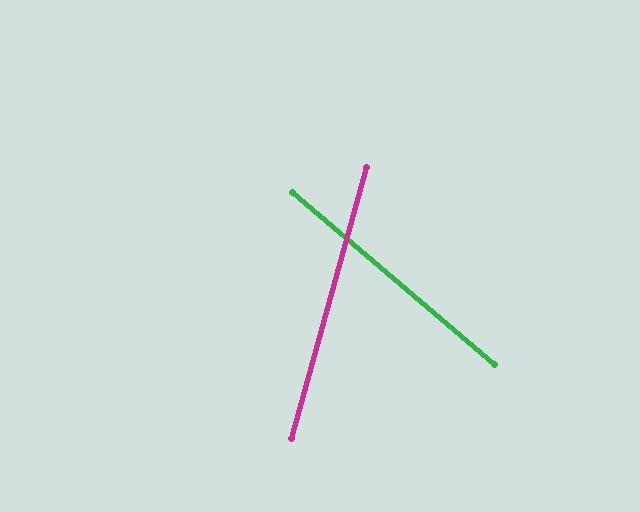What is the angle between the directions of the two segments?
Approximately 65 degrees.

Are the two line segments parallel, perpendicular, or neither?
Neither parallel nor perpendicular — they differ by about 65°.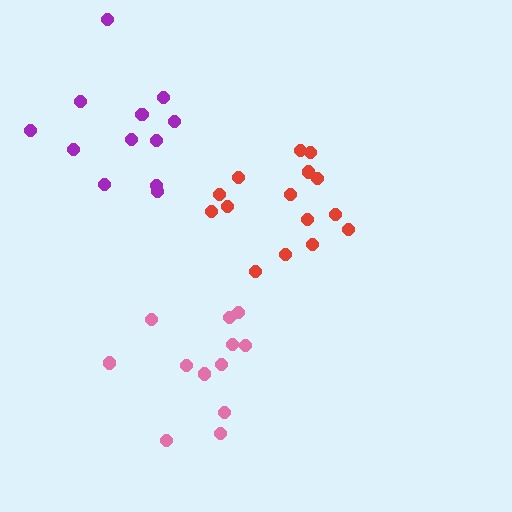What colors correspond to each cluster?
The clusters are colored: purple, red, pink.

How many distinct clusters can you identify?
There are 3 distinct clusters.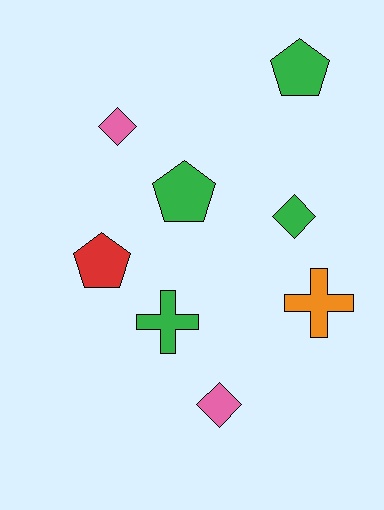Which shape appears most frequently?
Pentagon, with 3 objects.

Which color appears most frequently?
Green, with 4 objects.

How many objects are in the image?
There are 8 objects.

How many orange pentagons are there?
There are no orange pentagons.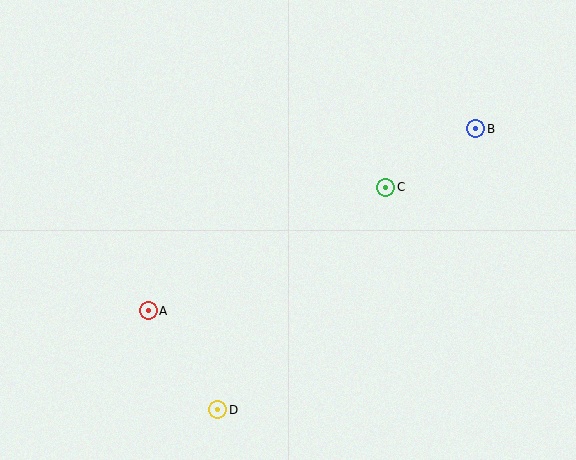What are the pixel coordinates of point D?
Point D is at (218, 410).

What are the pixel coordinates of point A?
Point A is at (148, 311).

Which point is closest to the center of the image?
Point C at (386, 187) is closest to the center.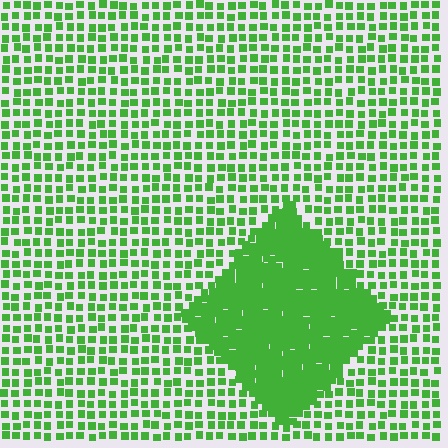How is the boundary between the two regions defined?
The boundary is defined by a change in element density (approximately 2.6x ratio). All elements are the same color, size, and shape.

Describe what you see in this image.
The image contains small green elements arranged at two different densities. A diamond-shaped region is visible where the elements are more densely packed than the surrounding area.